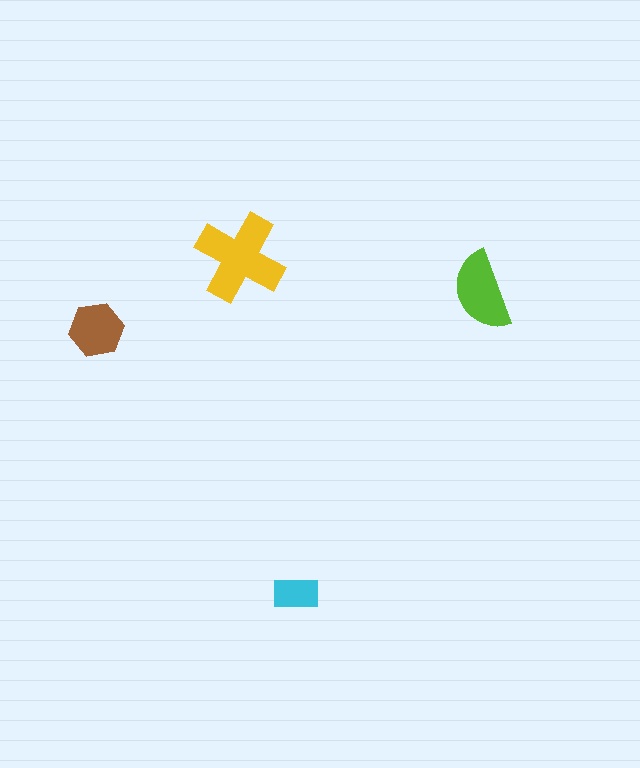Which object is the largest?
The yellow cross.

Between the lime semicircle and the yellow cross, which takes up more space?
The yellow cross.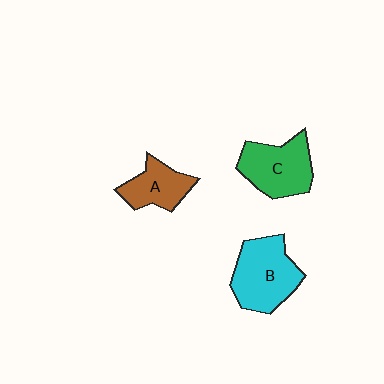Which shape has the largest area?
Shape B (cyan).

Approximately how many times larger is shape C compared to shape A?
Approximately 1.4 times.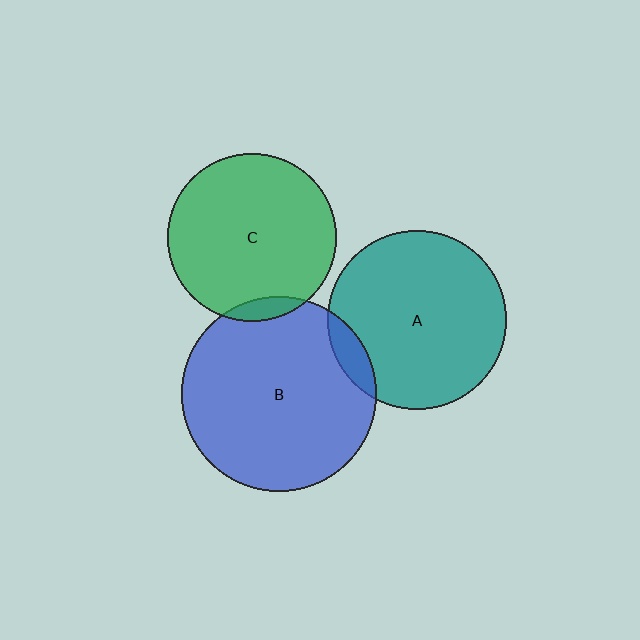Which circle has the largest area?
Circle B (blue).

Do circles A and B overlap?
Yes.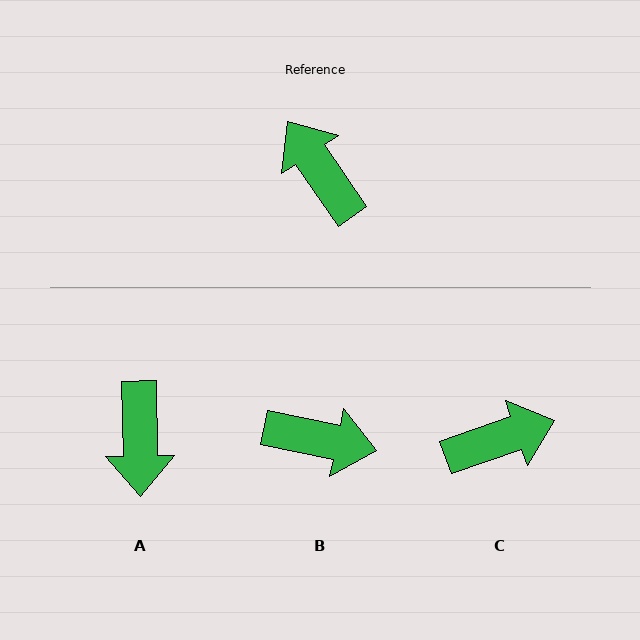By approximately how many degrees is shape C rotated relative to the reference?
Approximately 105 degrees clockwise.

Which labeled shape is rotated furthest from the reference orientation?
A, about 147 degrees away.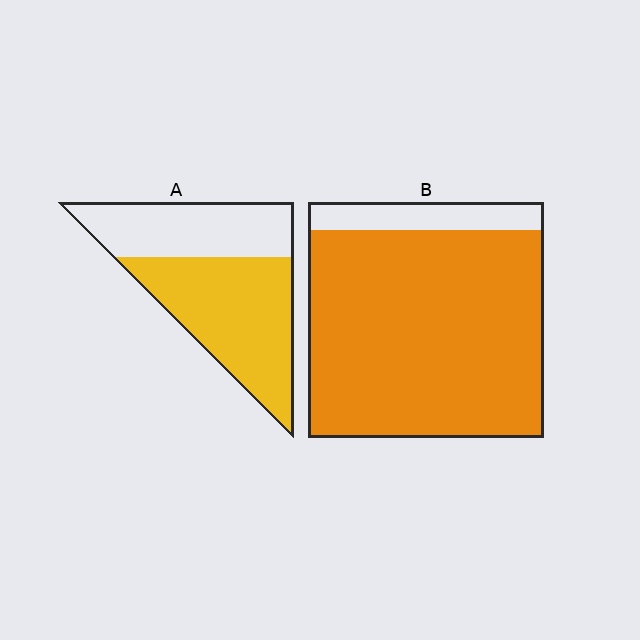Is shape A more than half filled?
Yes.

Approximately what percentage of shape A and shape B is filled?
A is approximately 60% and B is approximately 90%.